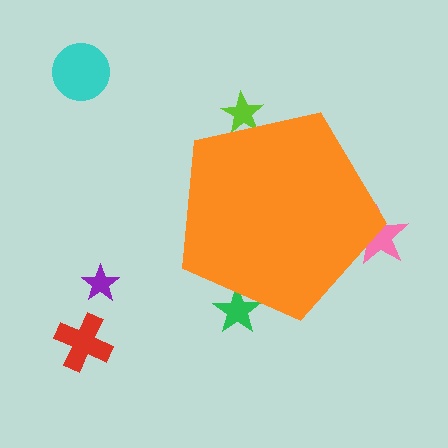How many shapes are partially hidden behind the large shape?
3 shapes are partially hidden.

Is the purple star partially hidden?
No, the purple star is fully visible.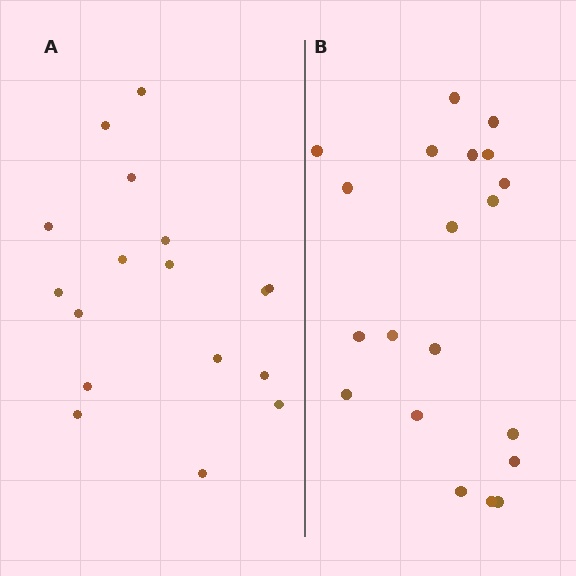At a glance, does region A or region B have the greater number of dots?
Region B (the right region) has more dots.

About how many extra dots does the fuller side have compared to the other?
Region B has just a few more — roughly 2 or 3 more dots than region A.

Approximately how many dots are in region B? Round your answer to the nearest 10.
About 20 dots.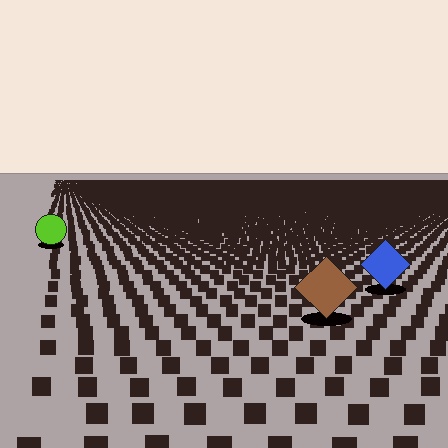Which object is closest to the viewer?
The brown diamond is closest. The texture marks near it are larger and more spread out.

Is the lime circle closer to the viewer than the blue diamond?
No. The blue diamond is closer — you can tell from the texture gradient: the ground texture is coarser near it.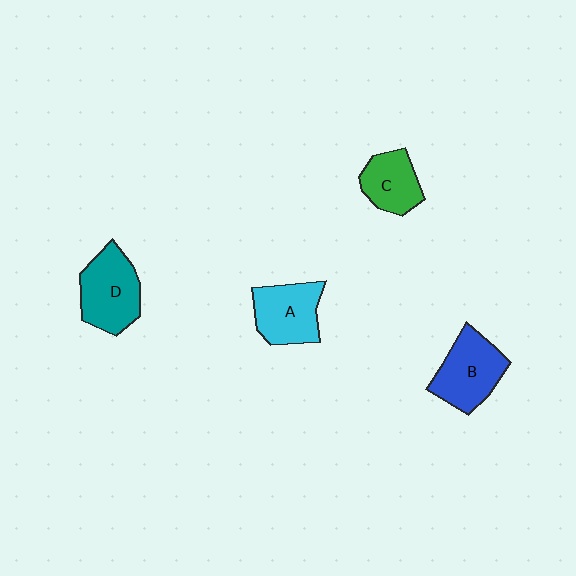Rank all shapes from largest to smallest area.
From largest to smallest: D (teal), B (blue), A (cyan), C (green).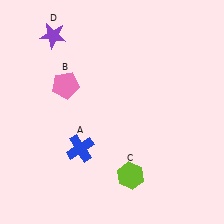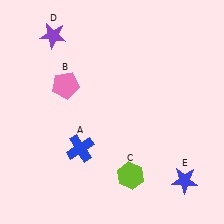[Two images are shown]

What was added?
A blue star (E) was added in Image 2.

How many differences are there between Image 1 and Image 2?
There is 1 difference between the two images.